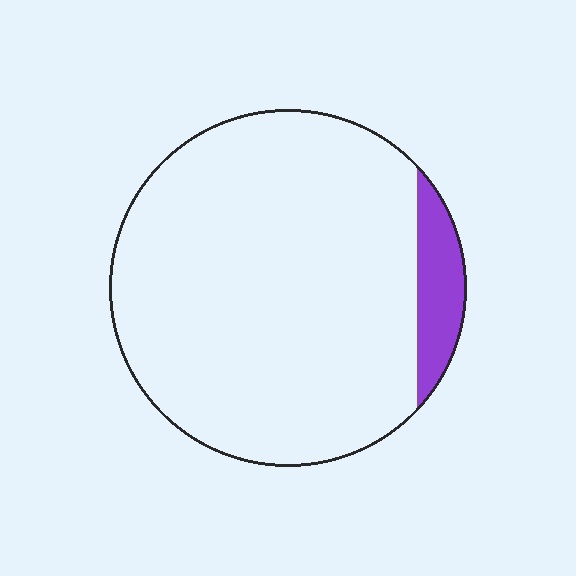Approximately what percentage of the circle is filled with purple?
Approximately 10%.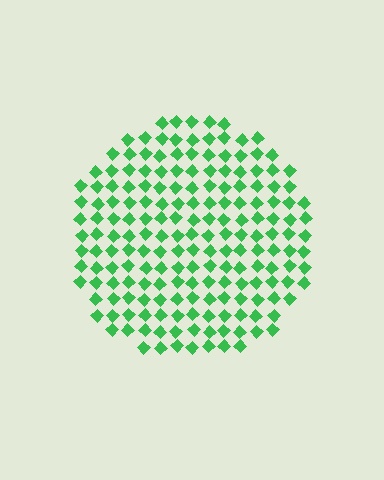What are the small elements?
The small elements are diamonds.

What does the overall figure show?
The overall figure shows a circle.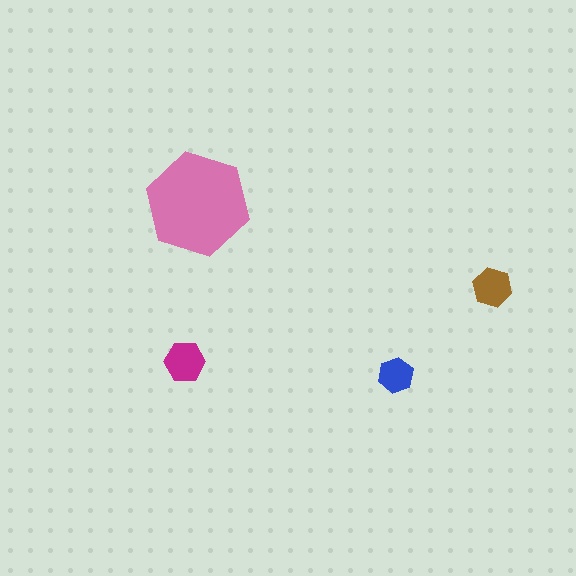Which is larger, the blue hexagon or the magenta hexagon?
The magenta one.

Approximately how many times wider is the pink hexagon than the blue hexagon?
About 3 times wider.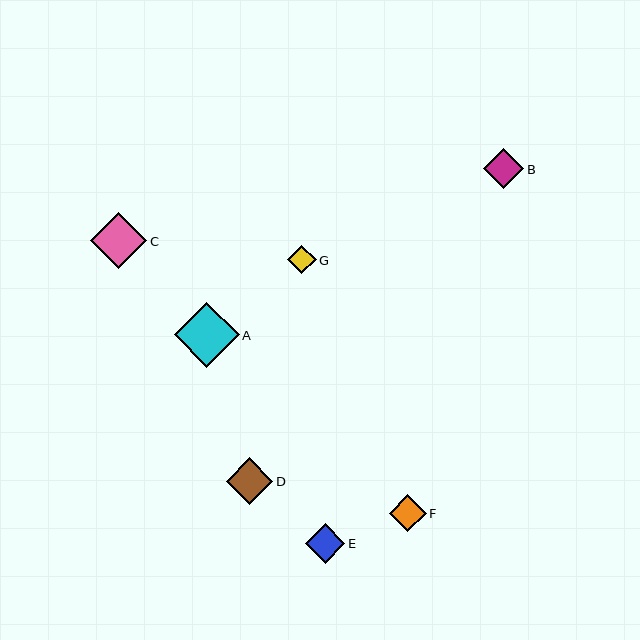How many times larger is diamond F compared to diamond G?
Diamond F is approximately 1.3 times the size of diamond G.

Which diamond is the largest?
Diamond A is the largest with a size of approximately 65 pixels.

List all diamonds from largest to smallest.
From largest to smallest: A, C, D, B, E, F, G.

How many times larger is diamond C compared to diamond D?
Diamond C is approximately 1.2 times the size of diamond D.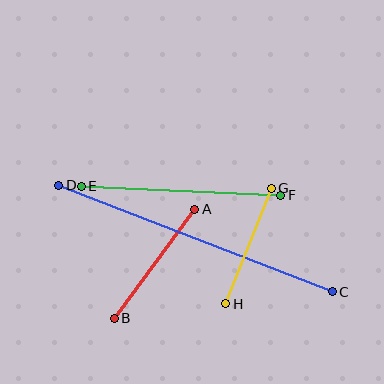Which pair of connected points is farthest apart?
Points C and D are farthest apart.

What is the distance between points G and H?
The distance is approximately 124 pixels.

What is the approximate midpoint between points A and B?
The midpoint is at approximately (154, 264) pixels.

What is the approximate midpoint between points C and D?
The midpoint is at approximately (196, 239) pixels.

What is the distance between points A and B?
The distance is approximately 135 pixels.